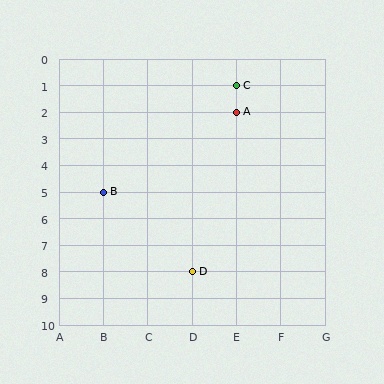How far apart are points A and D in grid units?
Points A and D are 1 column and 6 rows apart (about 6.1 grid units diagonally).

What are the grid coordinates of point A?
Point A is at grid coordinates (E, 2).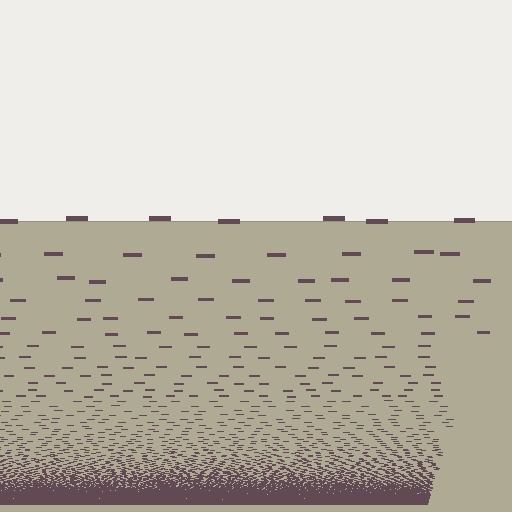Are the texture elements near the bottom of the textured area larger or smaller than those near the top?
Smaller. The gradient is inverted — elements near the bottom are smaller and denser.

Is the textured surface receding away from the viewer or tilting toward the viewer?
The surface appears to tilt toward the viewer. Texture elements get larger and sparser toward the top.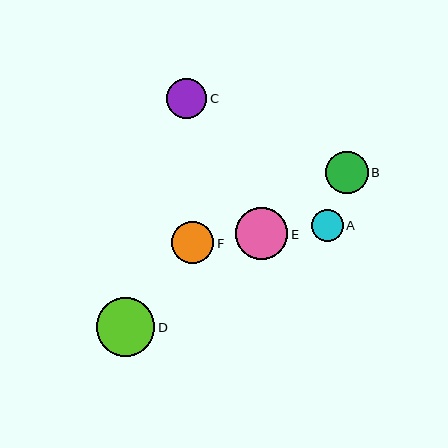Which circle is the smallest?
Circle A is the smallest with a size of approximately 32 pixels.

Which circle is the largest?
Circle D is the largest with a size of approximately 59 pixels.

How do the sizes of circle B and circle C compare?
Circle B and circle C are approximately the same size.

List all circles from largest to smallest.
From largest to smallest: D, E, B, F, C, A.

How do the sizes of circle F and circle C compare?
Circle F and circle C are approximately the same size.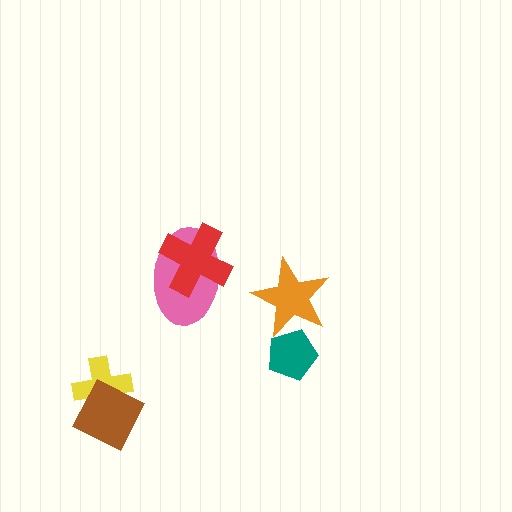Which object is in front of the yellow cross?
The brown square is in front of the yellow cross.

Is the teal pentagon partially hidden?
Yes, it is partially covered by another shape.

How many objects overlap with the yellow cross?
1 object overlaps with the yellow cross.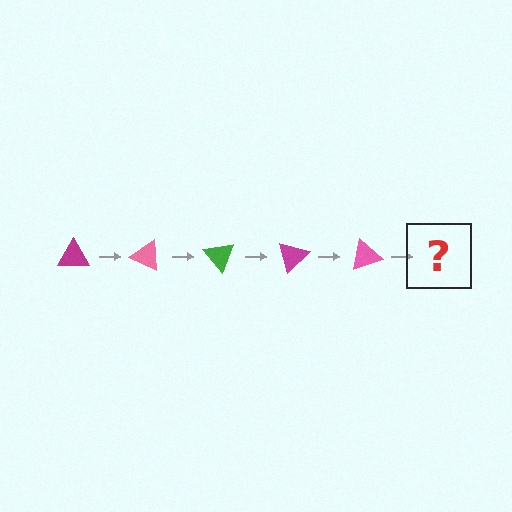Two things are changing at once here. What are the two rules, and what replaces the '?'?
The two rules are that it rotates 25 degrees each step and the color cycles through magenta, pink, and green. The '?' should be a green triangle, rotated 125 degrees from the start.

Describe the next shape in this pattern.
It should be a green triangle, rotated 125 degrees from the start.